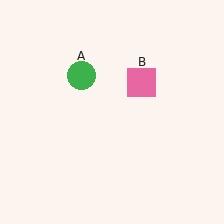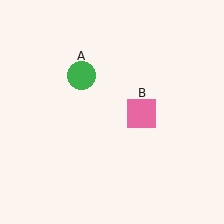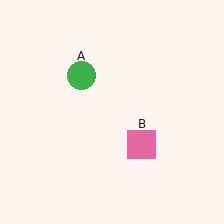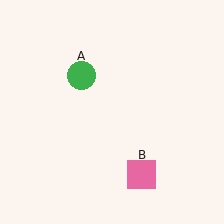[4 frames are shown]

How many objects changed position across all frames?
1 object changed position: pink square (object B).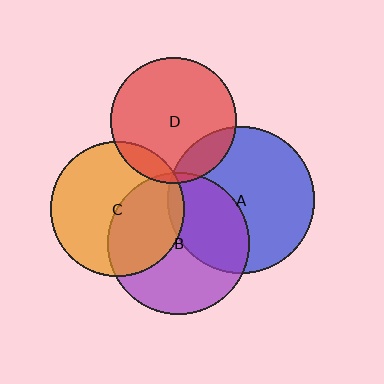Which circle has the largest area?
Circle A (blue).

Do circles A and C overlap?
Yes.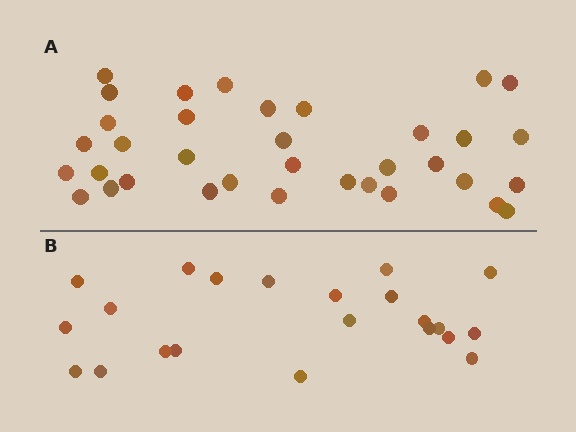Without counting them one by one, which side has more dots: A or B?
Region A (the top region) has more dots.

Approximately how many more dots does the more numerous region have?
Region A has approximately 15 more dots than region B.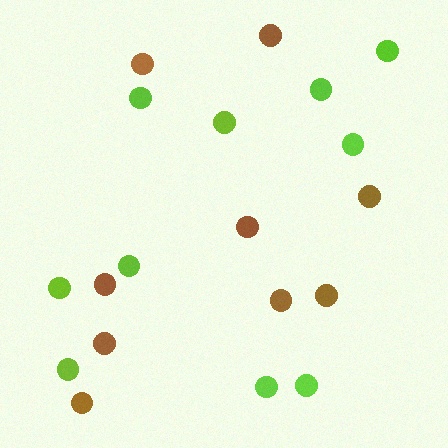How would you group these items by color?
There are 2 groups: one group of brown circles (9) and one group of lime circles (10).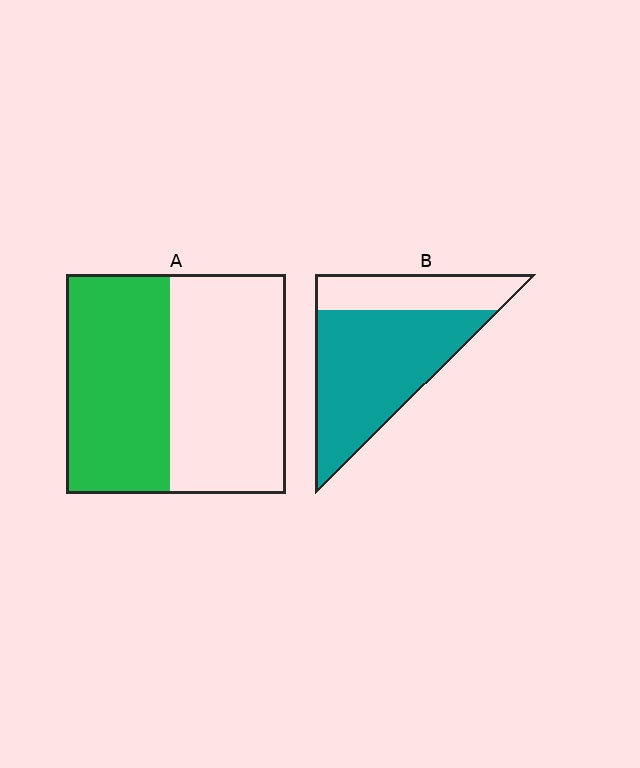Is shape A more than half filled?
Roughly half.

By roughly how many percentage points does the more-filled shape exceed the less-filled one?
By roughly 25 percentage points (B over A).